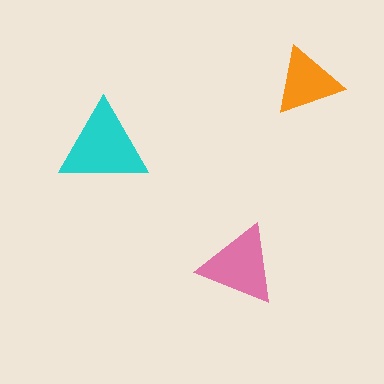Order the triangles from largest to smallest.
the cyan one, the pink one, the orange one.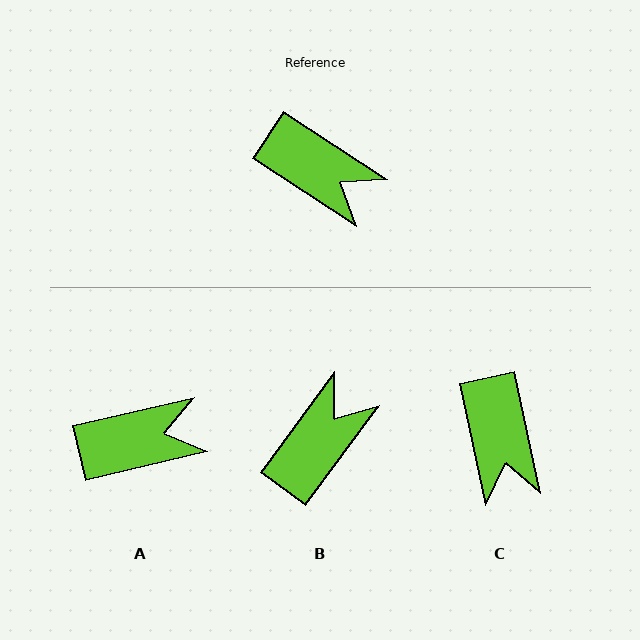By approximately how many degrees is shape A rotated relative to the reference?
Approximately 46 degrees counter-clockwise.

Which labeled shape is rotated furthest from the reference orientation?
B, about 87 degrees away.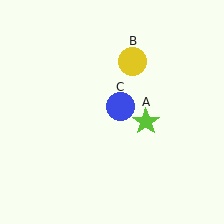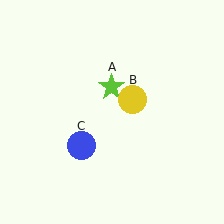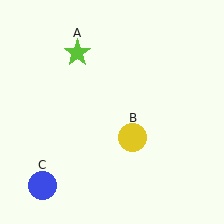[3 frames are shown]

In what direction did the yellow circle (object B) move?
The yellow circle (object B) moved down.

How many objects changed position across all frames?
3 objects changed position: lime star (object A), yellow circle (object B), blue circle (object C).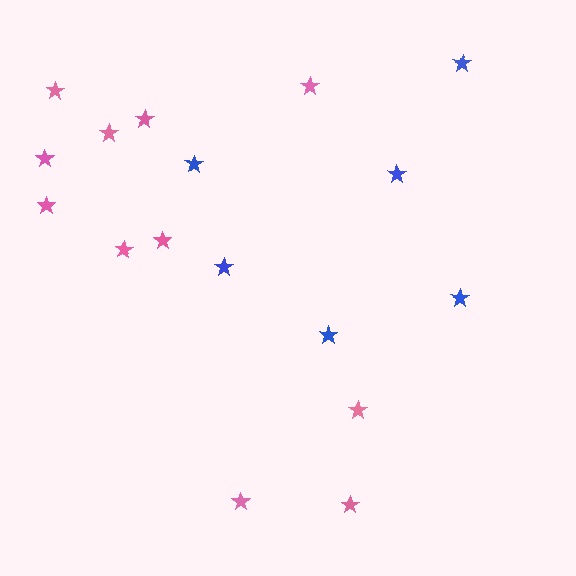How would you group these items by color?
There are 2 groups: one group of pink stars (11) and one group of blue stars (6).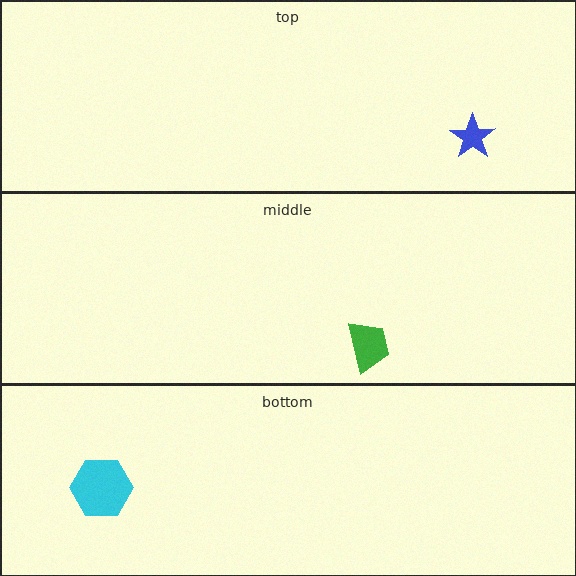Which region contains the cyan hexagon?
The bottom region.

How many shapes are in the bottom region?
1.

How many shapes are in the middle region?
1.